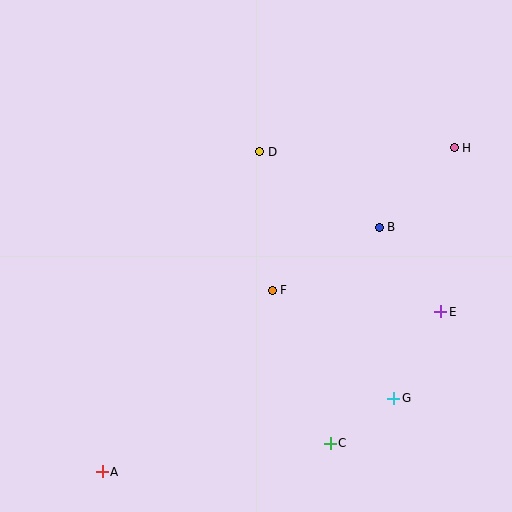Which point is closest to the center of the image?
Point F at (272, 290) is closest to the center.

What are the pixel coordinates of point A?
Point A is at (102, 472).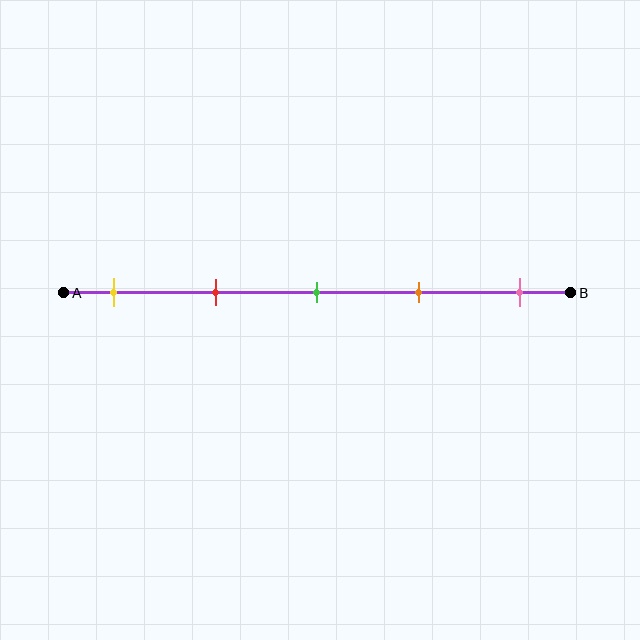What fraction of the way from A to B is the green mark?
The green mark is approximately 50% (0.5) of the way from A to B.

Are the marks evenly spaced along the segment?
Yes, the marks are approximately evenly spaced.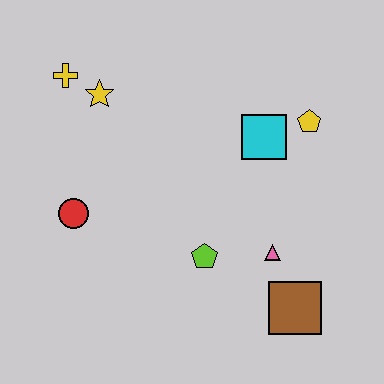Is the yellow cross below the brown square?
No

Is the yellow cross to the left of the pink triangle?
Yes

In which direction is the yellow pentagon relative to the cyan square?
The yellow pentagon is to the right of the cyan square.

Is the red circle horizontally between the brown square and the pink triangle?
No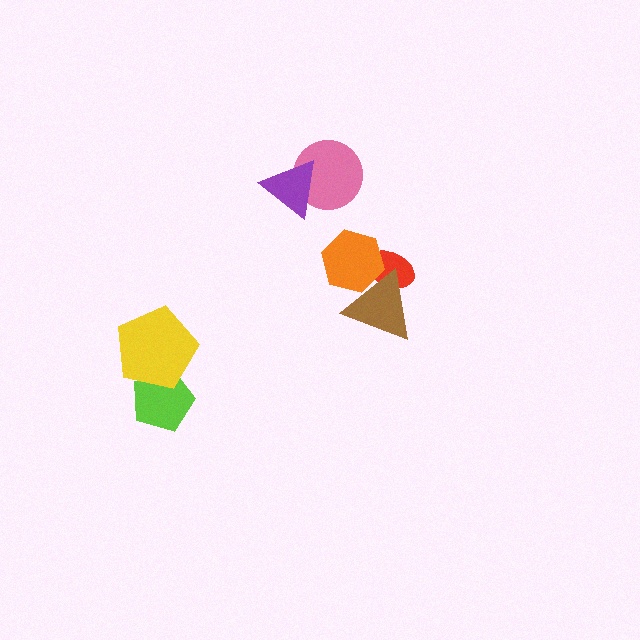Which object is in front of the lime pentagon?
The yellow pentagon is in front of the lime pentagon.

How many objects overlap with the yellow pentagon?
1 object overlaps with the yellow pentagon.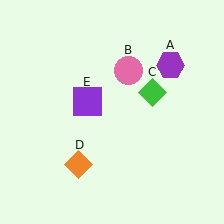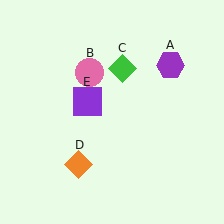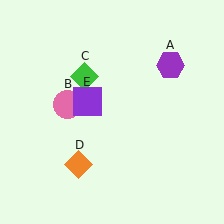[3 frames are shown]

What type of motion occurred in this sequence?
The pink circle (object B), green diamond (object C) rotated counterclockwise around the center of the scene.